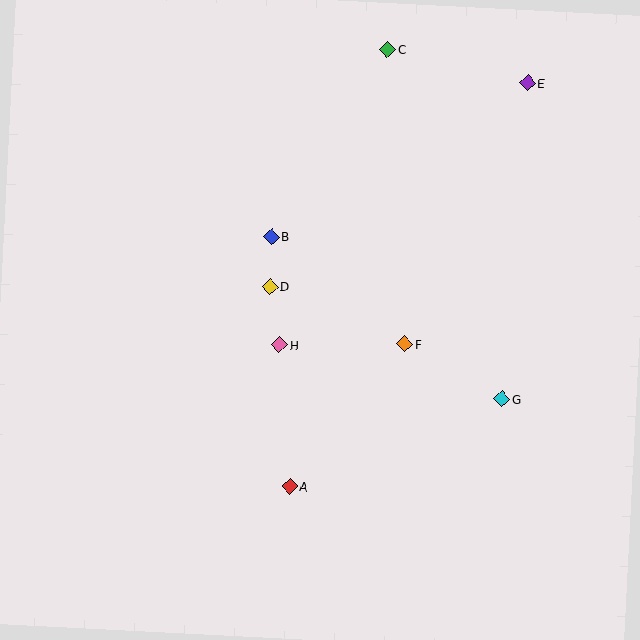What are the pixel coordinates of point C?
Point C is at (388, 49).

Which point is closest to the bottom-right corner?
Point G is closest to the bottom-right corner.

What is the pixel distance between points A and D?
The distance between A and D is 200 pixels.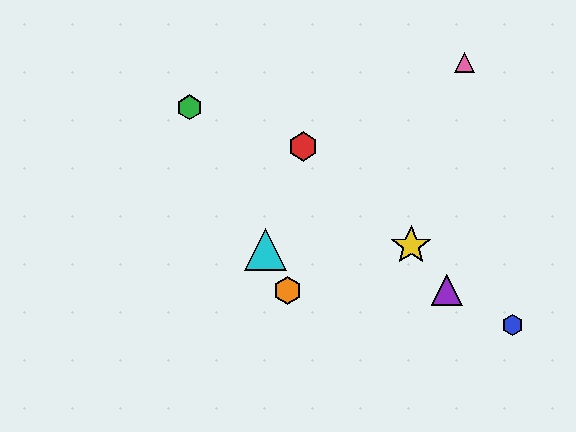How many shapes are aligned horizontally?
2 shapes (the purple triangle, the orange hexagon) are aligned horizontally.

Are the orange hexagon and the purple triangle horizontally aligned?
Yes, both are at y≈290.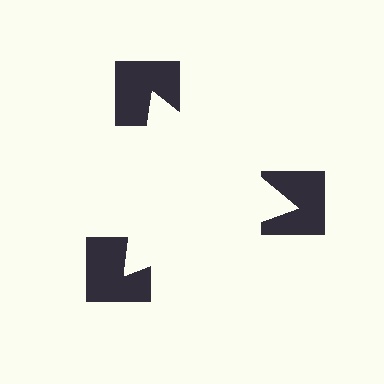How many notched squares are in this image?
There are 3 — one at each vertex of the illusory triangle.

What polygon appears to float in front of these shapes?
An illusory triangle — its edges are inferred from the aligned wedge cuts in the notched squares, not physically drawn.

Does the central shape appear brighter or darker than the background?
It typically appears slightly brighter than the background, even though no actual brightness change is drawn.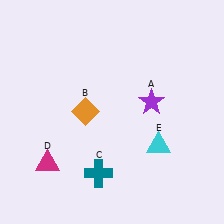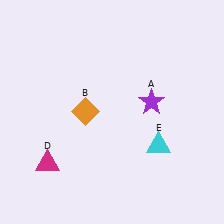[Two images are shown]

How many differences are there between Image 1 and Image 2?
There is 1 difference between the two images.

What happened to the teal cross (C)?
The teal cross (C) was removed in Image 2. It was in the bottom-left area of Image 1.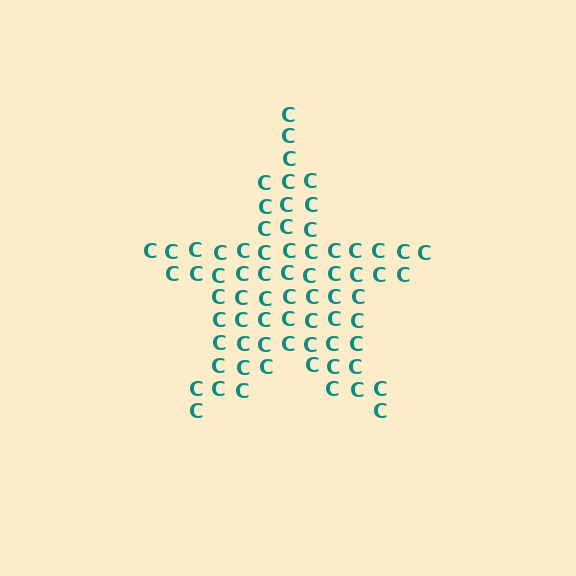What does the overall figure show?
The overall figure shows a star.